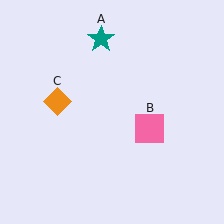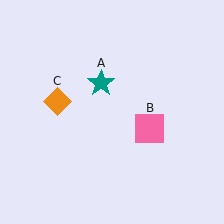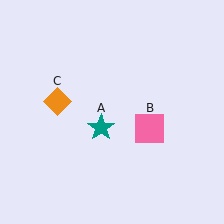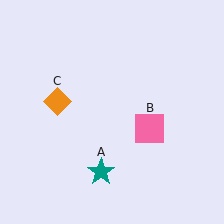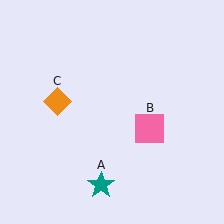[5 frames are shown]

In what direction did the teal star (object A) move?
The teal star (object A) moved down.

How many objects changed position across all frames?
1 object changed position: teal star (object A).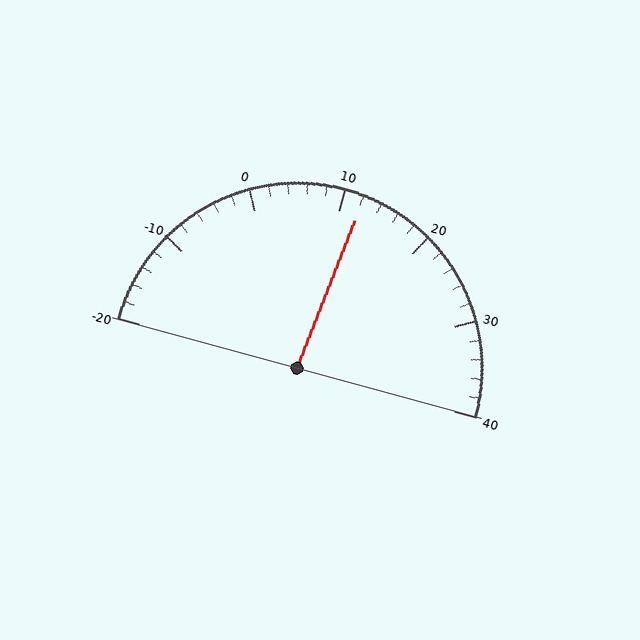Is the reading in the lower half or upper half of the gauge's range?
The reading is in the upper half of the range (-20 to 40).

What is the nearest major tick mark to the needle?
The nearest major tick mark is 10.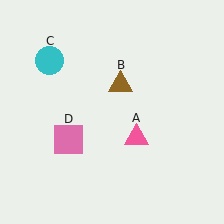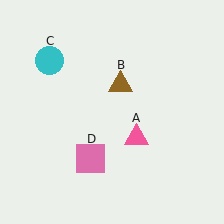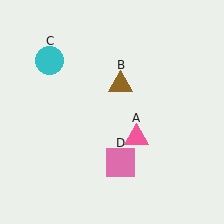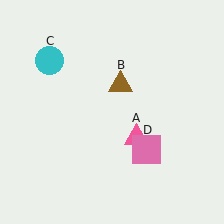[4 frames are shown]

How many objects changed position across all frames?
1 object changed position: pink square (object D).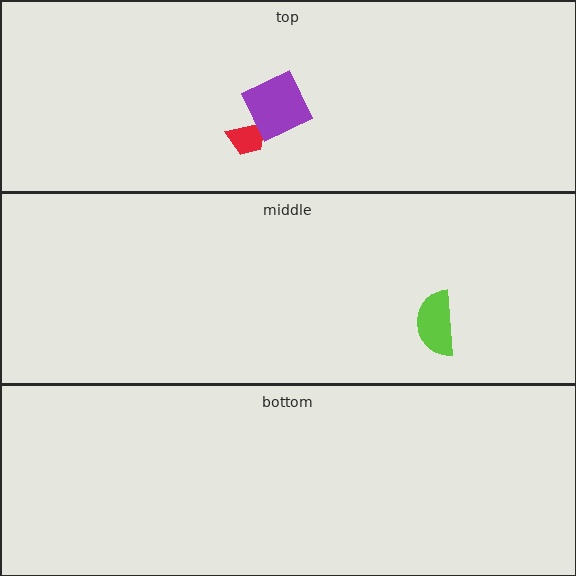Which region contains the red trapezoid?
The top region.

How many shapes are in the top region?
2.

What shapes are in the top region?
The red trapezoid, the purple square.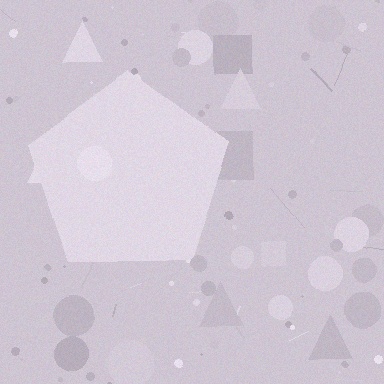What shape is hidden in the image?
A pentagon is hidden in the image.